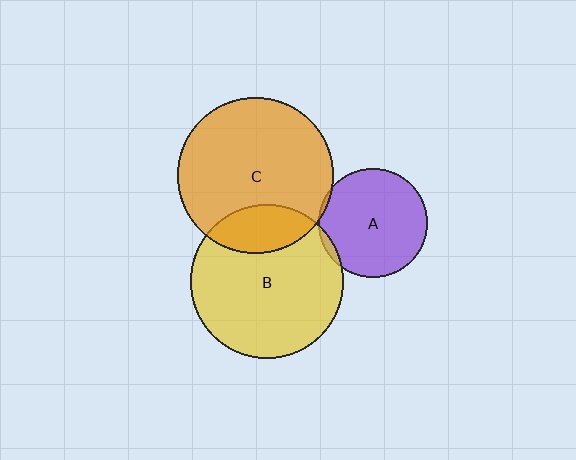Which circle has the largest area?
Circle C (orange).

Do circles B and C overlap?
Yes.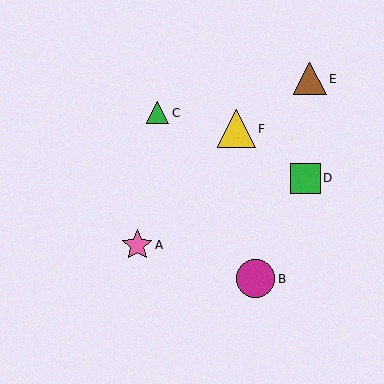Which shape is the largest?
The magenta circle (labeled B) is the largest.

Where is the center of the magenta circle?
The center of the magenta circle is at (255, 279).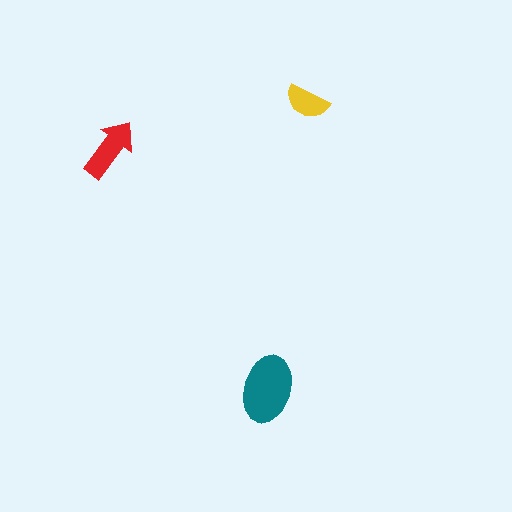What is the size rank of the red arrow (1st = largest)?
2nd.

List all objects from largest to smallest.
The teal ellipse, the red arrow, the yellow semicircle.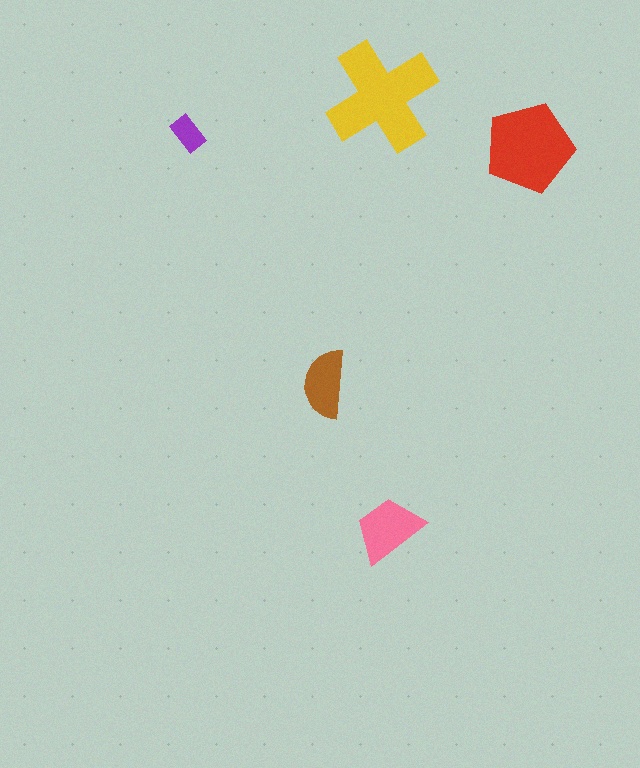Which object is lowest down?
The pink trapezoid is bottommost.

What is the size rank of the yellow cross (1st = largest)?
1st.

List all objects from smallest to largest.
The purple rectangle, the brown semicircle, the pink trapezoid, the red pentagon, the yellow cross.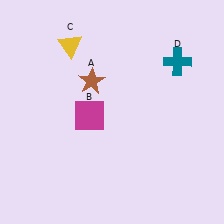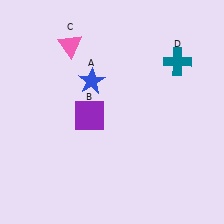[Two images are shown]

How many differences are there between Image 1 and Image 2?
There are 3 differences between the two images.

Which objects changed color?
A changed from brown to blue. B changed from magenta to purple. C changed from yellow to pink.